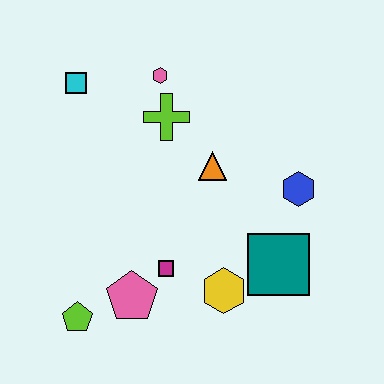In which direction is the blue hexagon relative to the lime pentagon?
The blue hexagon is to the right of the lime pentagon.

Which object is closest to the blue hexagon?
The teal square is closest to the blue hexagon.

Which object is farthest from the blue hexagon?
The lime pentagon is farthest from the blue hexagon.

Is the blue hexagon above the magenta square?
Yes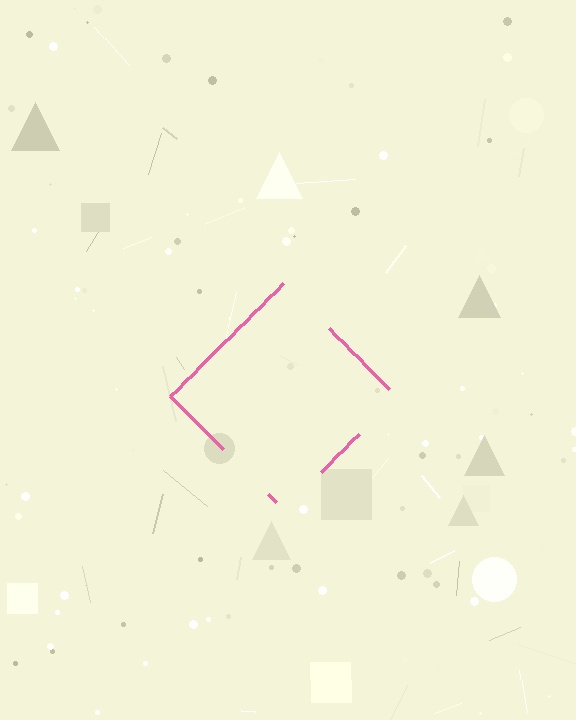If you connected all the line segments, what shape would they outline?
They would outline a diamond.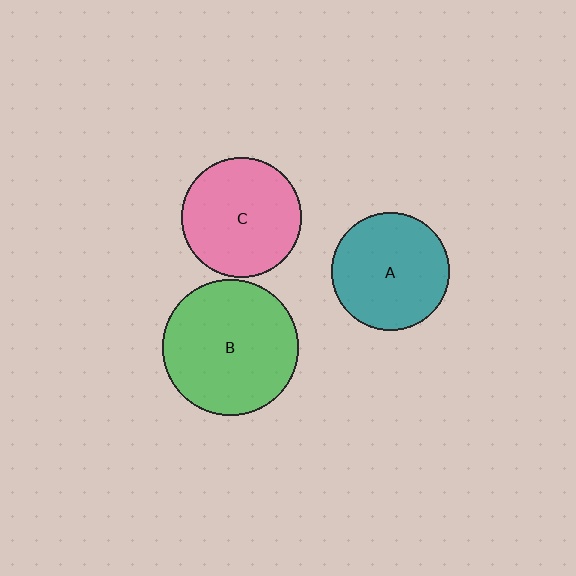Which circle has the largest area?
Circle B (green).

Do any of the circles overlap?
No, none of the circles overlap.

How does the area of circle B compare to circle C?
Approximately 1.3 times.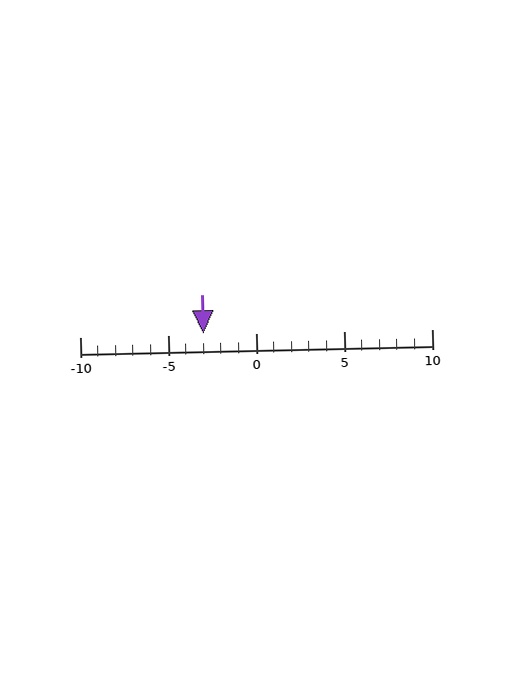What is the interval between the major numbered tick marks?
The major tick marks are spaced 5 units apart.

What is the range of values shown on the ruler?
The ruler shows values from -10 to 10.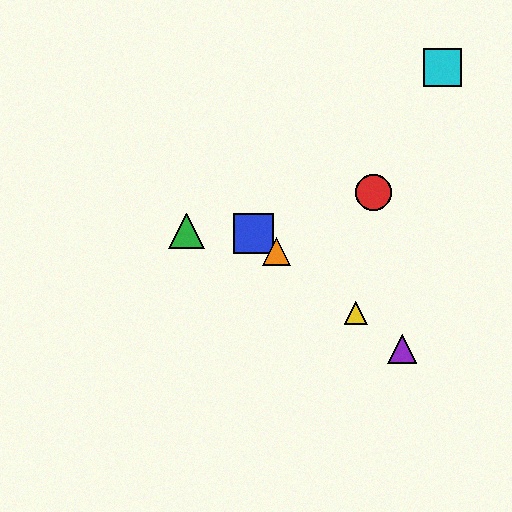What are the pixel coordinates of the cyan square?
The cyan square is at (443, 68).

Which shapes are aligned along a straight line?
The blue square, the yellow triangle, the purple triangle, the orange triangle are aligned along a straight line.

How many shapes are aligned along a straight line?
4 shapes (the blue square, the yellow triangle, the purple triangle, the orange triangle) are aligned along a straight line.